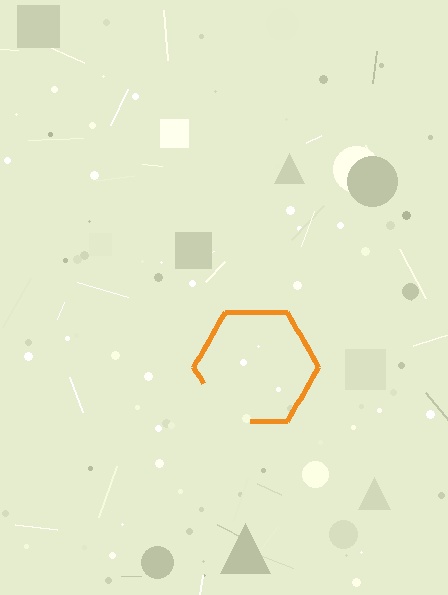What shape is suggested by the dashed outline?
The dashed outline suggests a hexagon.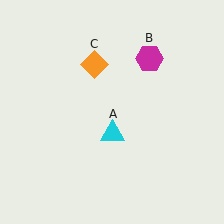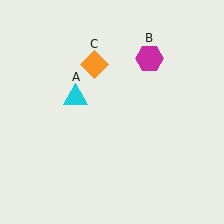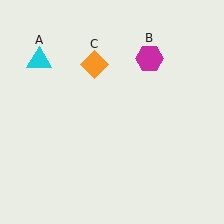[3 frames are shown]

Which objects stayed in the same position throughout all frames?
Magenta hexagon (object B) and orange diamond (object C) remained stationary.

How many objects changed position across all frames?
1 object changed position: cyan triangle (object A).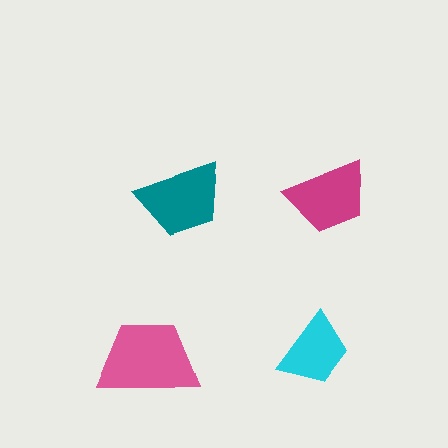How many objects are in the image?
There are 4 objects in the image.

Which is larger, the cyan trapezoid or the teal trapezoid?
The teal one.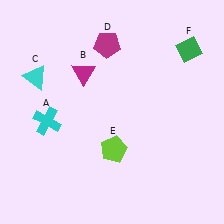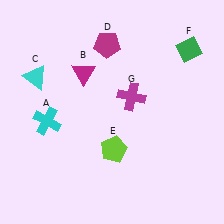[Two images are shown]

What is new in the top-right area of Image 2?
A magenta cross (G) was added in the top-right area of Image 2.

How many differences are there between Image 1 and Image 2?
There is 1 difference between the two images.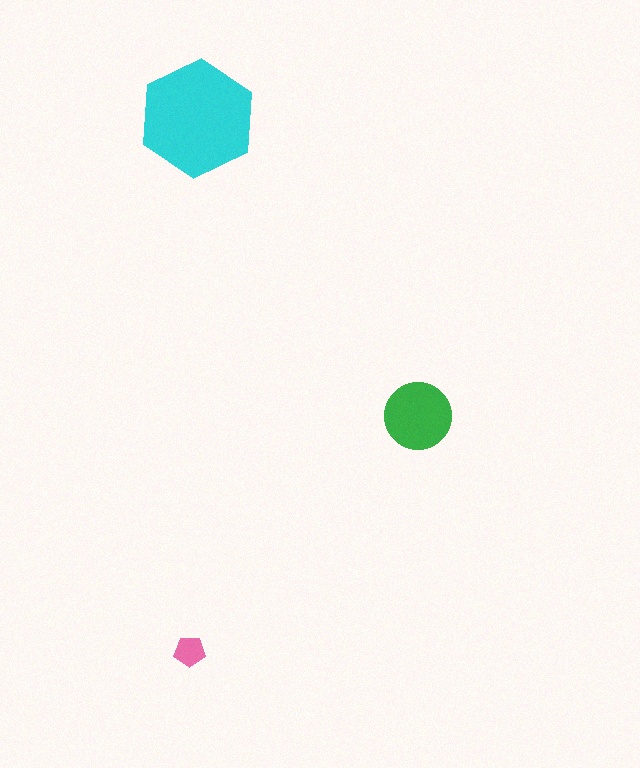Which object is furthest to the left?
The pink pentagon is leftmost.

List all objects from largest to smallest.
The cyan hexagon, the green circle, the pink pentagon.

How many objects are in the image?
There are 3 objects in the image.